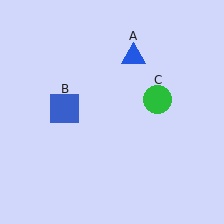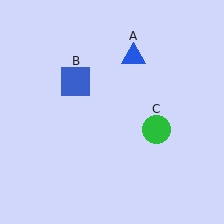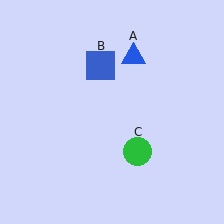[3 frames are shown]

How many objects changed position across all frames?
2 objects changed position: blue square (object B), green circle (object C).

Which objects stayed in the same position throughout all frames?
Blue triangle (object A) remained stationary.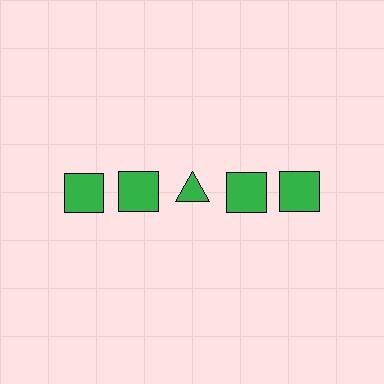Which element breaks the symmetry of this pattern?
The green triangle in the top row, center column breaks the symmetry. All other shapes are green squares.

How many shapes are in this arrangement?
There are 5 shapes arranged in a grid pattern.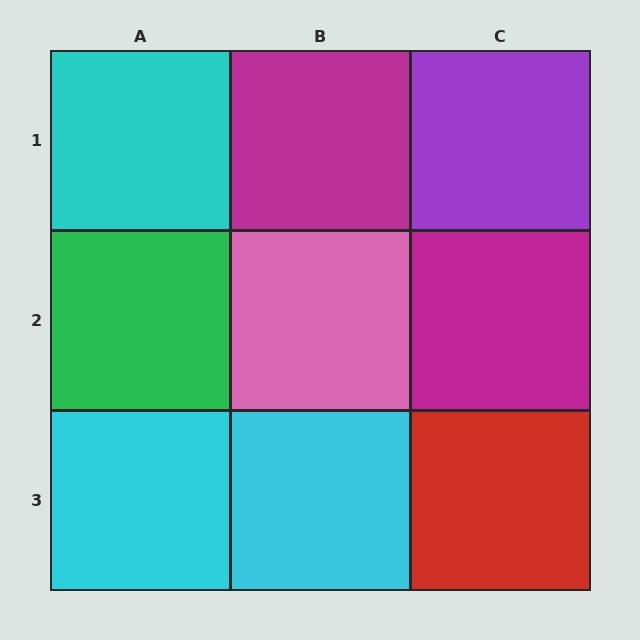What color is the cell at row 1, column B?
Magenta.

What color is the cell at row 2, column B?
Pink.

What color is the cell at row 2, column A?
Green.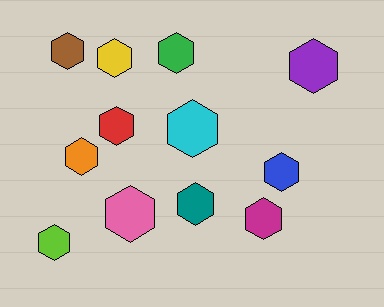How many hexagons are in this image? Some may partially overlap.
There are 12 hexagons.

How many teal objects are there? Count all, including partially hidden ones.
There is 1 teal object.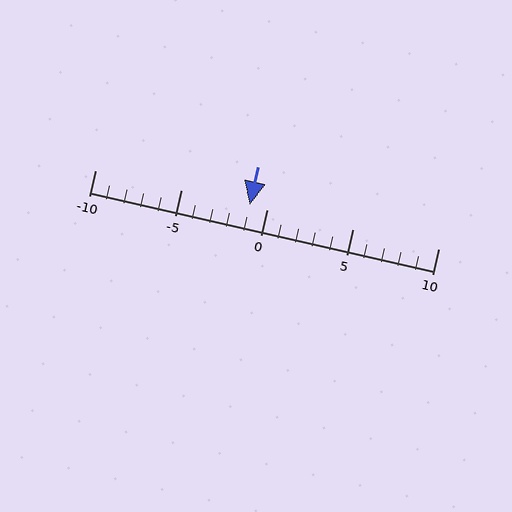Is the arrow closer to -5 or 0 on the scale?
The arrow is closer to 0.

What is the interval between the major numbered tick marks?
The major tick marks are spaced 5 units apart.